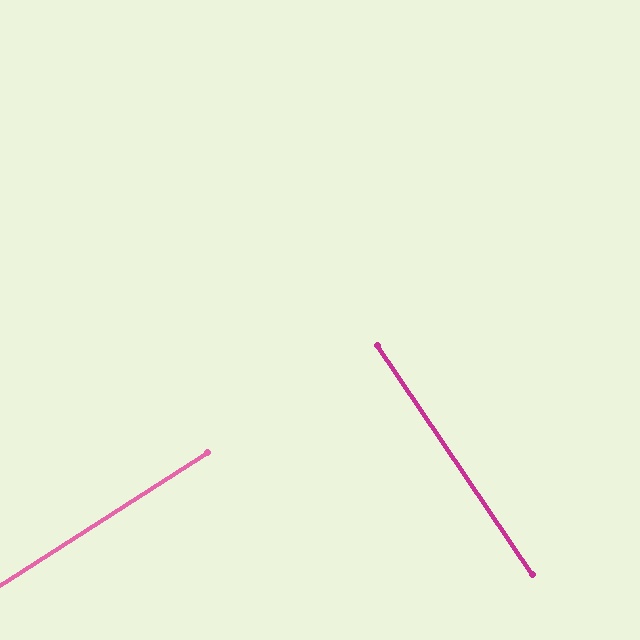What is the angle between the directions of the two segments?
Approximately 88 degrees.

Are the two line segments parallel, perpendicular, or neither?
Perpendicular — they meet at approximately 88°.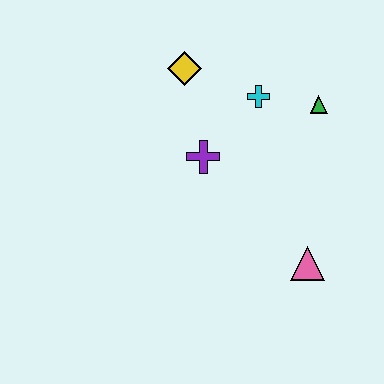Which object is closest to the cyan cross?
The green triangle is closest to the cyan cross.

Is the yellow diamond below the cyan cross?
No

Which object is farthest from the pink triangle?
The yellow diamond is farthest from the pink triangle.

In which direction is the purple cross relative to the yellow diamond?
The purple cross is below the yellow diamond.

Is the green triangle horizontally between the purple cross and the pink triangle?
No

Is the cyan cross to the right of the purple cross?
Yes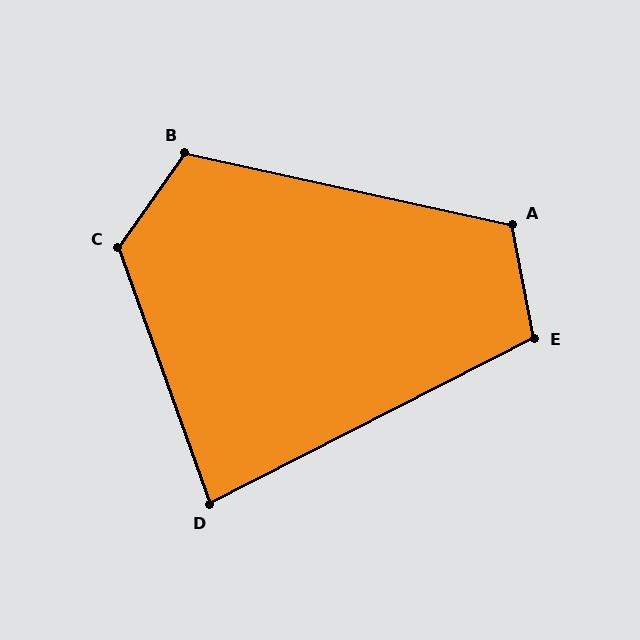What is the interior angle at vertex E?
Approximately 106 degrees (obtuse).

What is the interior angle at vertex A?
Approximately 113 degrees (obtuse).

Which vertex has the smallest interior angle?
D, at approximately 83 degrees.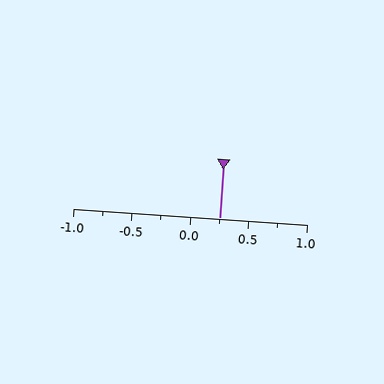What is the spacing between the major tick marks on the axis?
The major ticks are spaced 0.5 apart.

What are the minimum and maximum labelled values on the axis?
The axis runs from -1.0 to 1.0.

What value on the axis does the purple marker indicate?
The marker indicates approximately 0.25.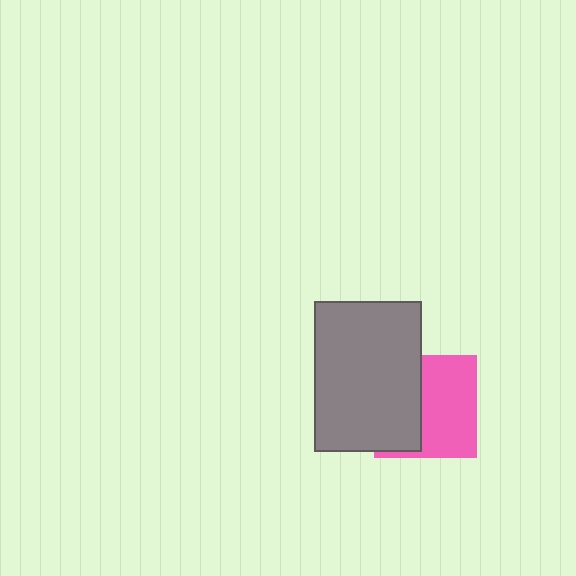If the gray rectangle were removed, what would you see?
You would see the complete pink square.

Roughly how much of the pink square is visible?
About half of it is visible (roughly 57%).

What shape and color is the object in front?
The object in front is a gray rectangle.